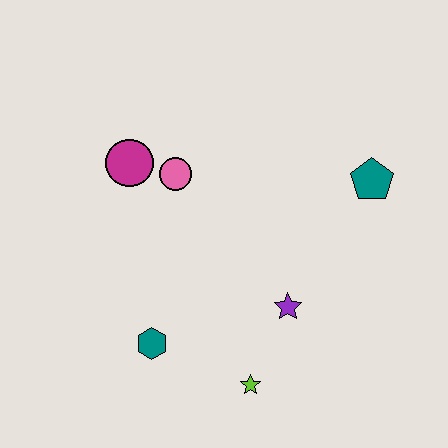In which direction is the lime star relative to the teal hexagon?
The lime star is to the right of the teal hexagon.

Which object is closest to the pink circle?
The magenta circle is closest to the pink circle.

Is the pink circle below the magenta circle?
Yes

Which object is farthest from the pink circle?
The lime star is farthest from the pink circle.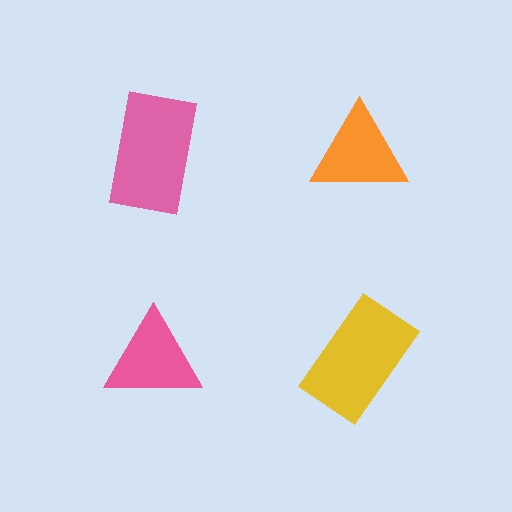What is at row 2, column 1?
A pink triangle.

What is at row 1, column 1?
A pink rectangle.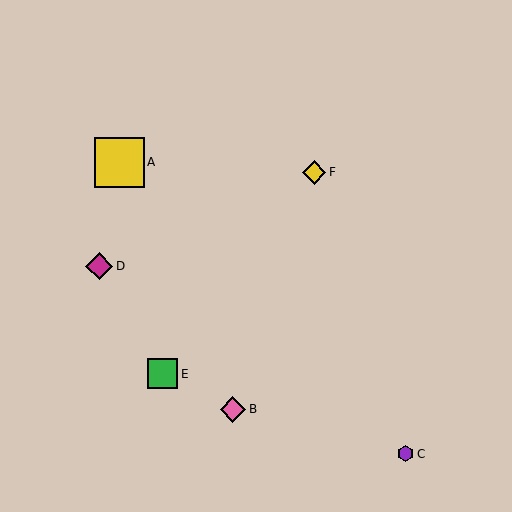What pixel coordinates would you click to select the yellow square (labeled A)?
Click at (119, 163) to select the yellow square A.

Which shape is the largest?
The yellow square (labeled A) is the largest.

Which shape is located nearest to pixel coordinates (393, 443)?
The purple hexagon (labeled C) at (406, 454) is nearest to that location.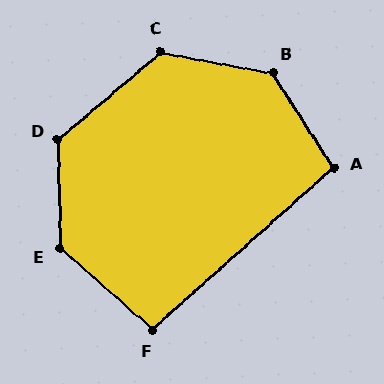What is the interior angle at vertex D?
Approximately 130 degrees (obtuse).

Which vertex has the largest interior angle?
B, at approximately 133 degrees.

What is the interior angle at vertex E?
Approximately 132 degrees (obtuse).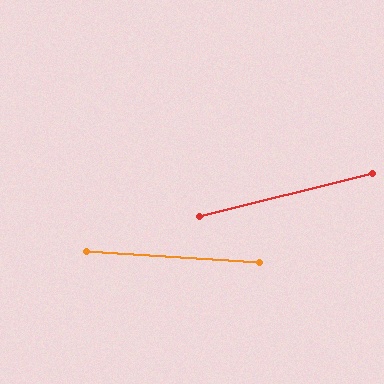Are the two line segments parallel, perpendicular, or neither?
Neither parallel nor perpendicular — they differ by about 17°.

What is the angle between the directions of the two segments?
Approximately 17 degrees.